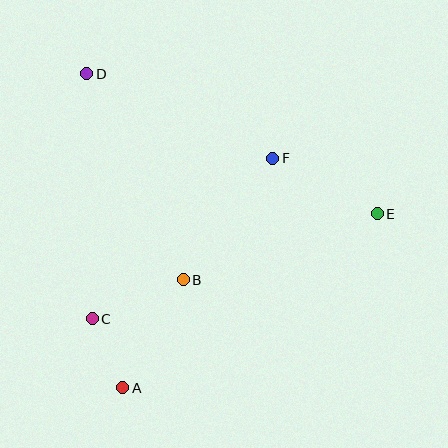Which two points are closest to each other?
Points A and C are closest to each other.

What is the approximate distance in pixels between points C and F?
The distance between C and F is approximately 242 pixels.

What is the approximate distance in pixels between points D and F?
The distance between D and F is approximately 204 pixels.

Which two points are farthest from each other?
Points D and E are farthest from each other.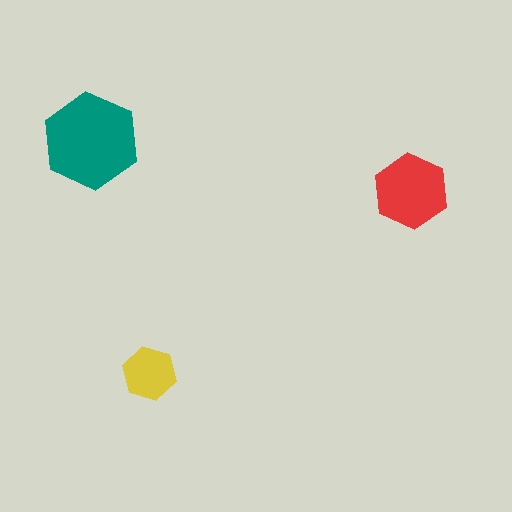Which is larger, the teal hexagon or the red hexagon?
The teal one.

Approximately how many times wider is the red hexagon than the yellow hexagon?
About 1.5 times wider.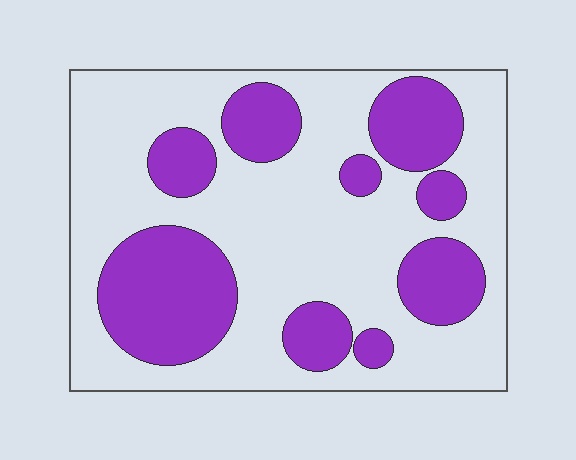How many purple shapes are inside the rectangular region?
9.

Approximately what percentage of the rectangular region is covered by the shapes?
Approximately 35%.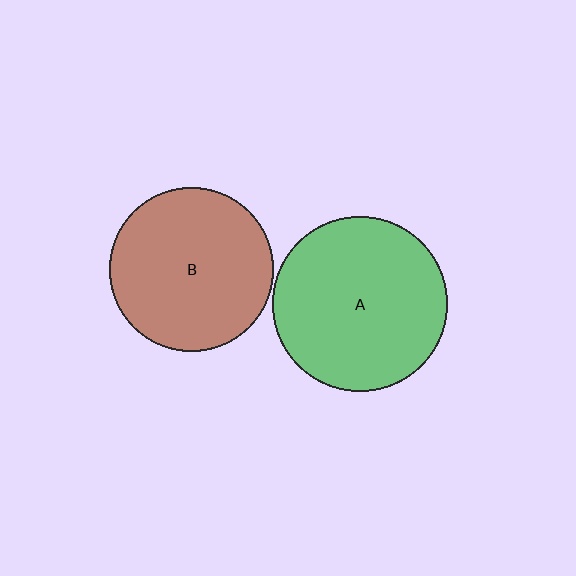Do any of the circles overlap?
No, none of the circles overlap.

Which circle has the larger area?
Circle A (green).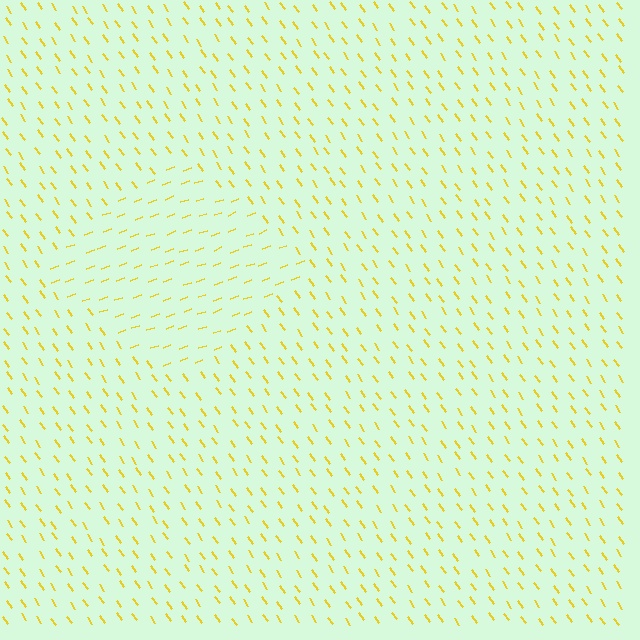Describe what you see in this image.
The image is filled with small yellow line segments. A diamond region in the image has lines oriented differently from the surrounding lines, creating a visible texture boundary.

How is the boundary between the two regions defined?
The boundary is defined purely by a change in line orientation (approximately 75 degrees difference). All lines are the same color and thickness.